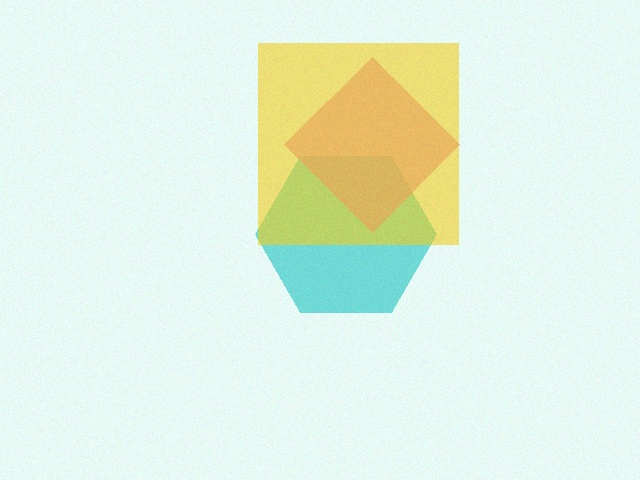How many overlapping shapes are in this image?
There are 3 overlapping shapes in the image.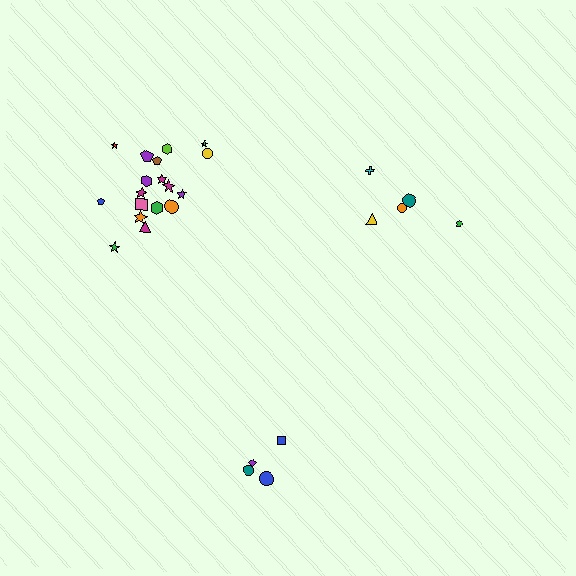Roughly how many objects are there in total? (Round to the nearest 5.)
Roughly 25 objects in total.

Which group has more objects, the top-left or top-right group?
The top-left group.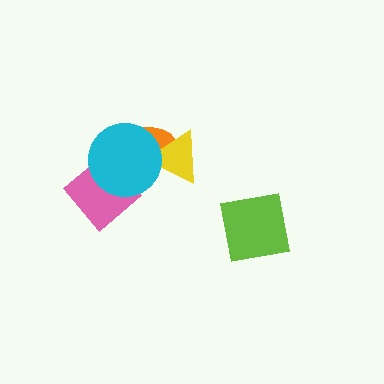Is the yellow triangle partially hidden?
Yes, it is partially covered by another shape.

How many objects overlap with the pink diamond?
1 object overlaps with the pink diamond.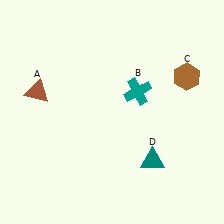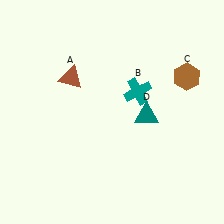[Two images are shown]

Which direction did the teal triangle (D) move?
The teal triangle (D) moved up.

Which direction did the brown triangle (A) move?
The brown triangle (A) moved right.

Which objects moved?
The objects that moved are: the brown triangle (A), the teal triangle (D).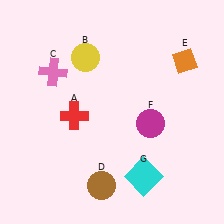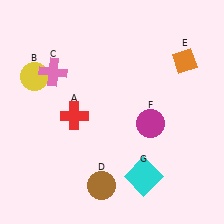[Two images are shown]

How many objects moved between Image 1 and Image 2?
1 object moved between the two images.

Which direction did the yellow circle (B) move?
The yellow circle (B) moved left.